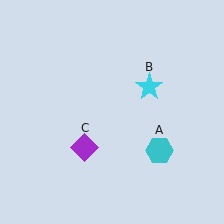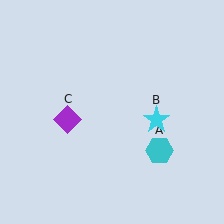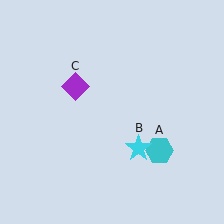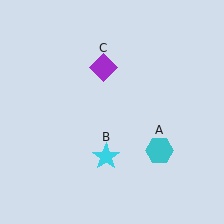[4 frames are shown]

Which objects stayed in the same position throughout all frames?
Cyan hexagon (object A) remained stationary.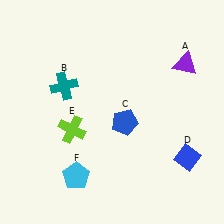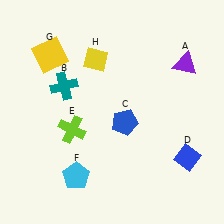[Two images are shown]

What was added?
A yellow square (G), a yellow diamond (H) were added in Image 2.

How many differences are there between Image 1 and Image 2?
There are 2 differences between the two images.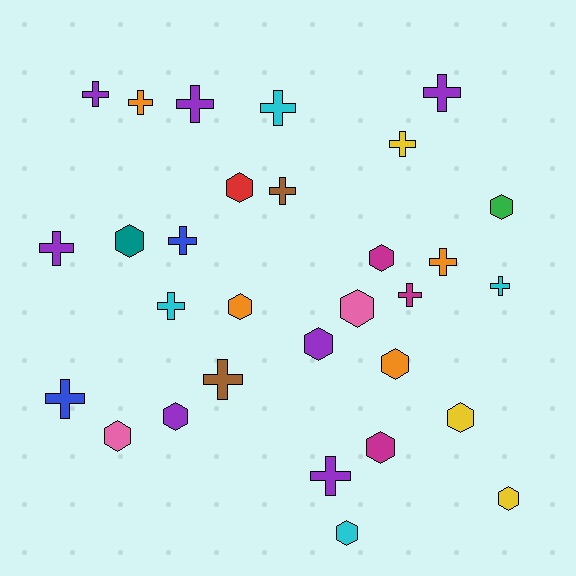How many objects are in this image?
There are 30 objects.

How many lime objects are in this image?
There are no lime objects.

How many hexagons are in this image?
There are 14 hexagons.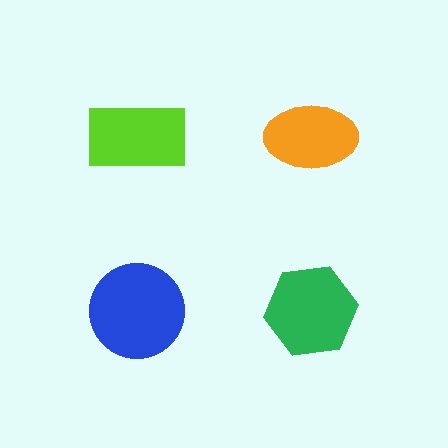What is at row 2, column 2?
A green hexagon.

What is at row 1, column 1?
A lime rectangle.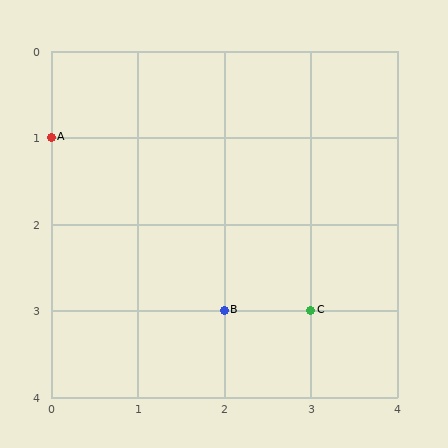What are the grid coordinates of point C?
Point C is at grid coordinates (3, 3).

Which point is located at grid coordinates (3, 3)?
Point C is at (3, 3).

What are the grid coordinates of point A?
Point A is at grid coordinates (0, 1).